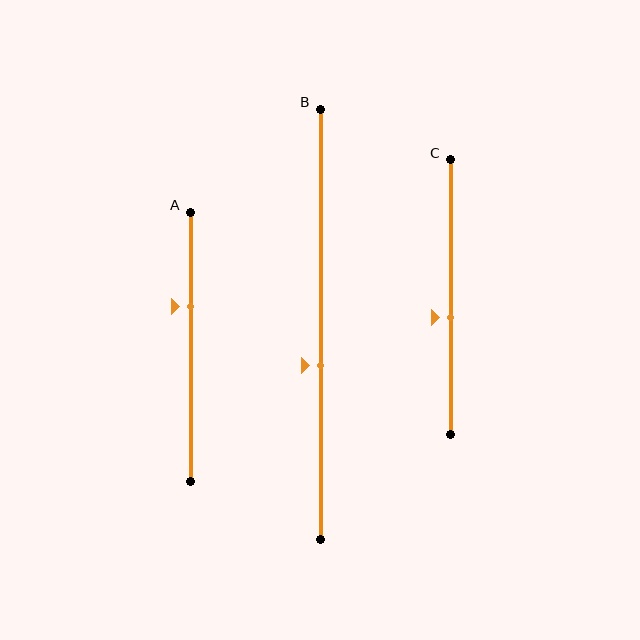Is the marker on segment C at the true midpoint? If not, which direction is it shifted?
No, the marker on segment C is shifted downward by about 8% of the segment length.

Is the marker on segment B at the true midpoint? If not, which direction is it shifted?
No, the marker on segment B is shifted downward by about 10% of the segment length.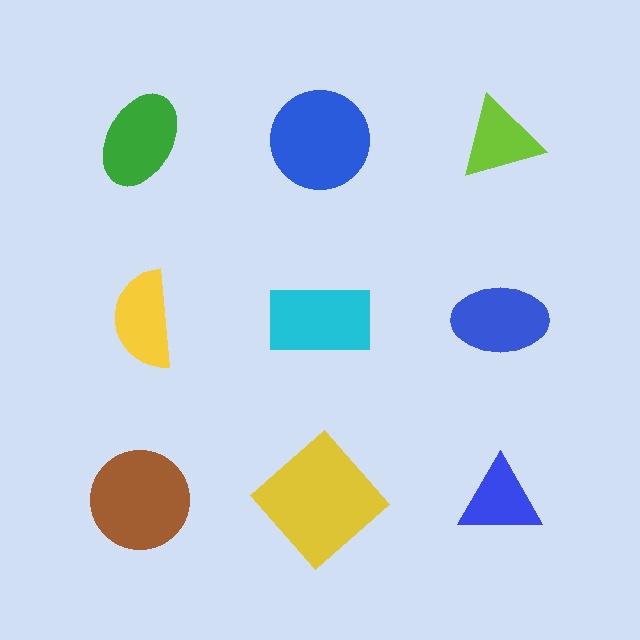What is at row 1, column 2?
A blue circle.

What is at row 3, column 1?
A brown circle.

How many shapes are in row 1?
3 shapes.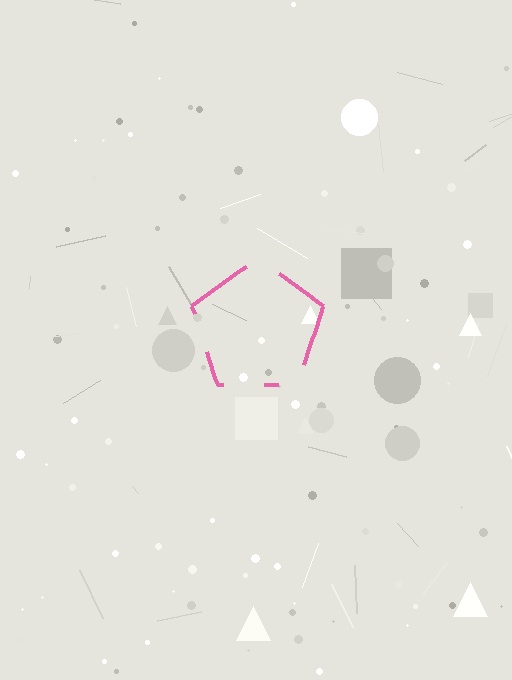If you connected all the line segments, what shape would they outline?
They would outline a pentagon.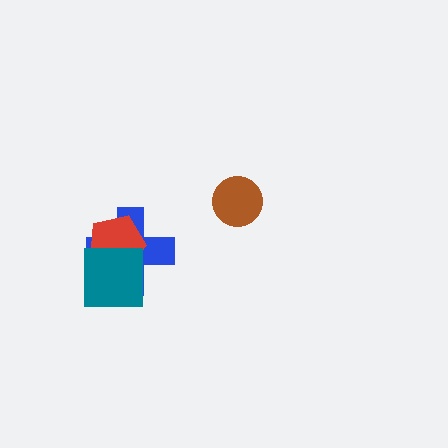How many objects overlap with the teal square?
2 objects overlap with the teal square.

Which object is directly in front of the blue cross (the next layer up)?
The red pentagon is directly in front of the blue cross.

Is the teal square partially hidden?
No, no other shape covers it.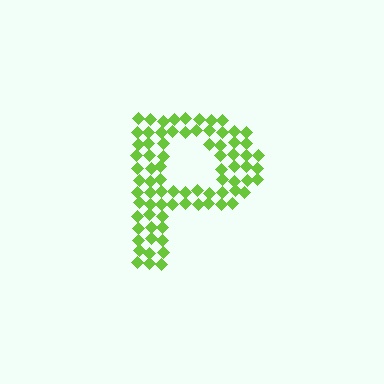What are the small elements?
The small elements are diamonds.